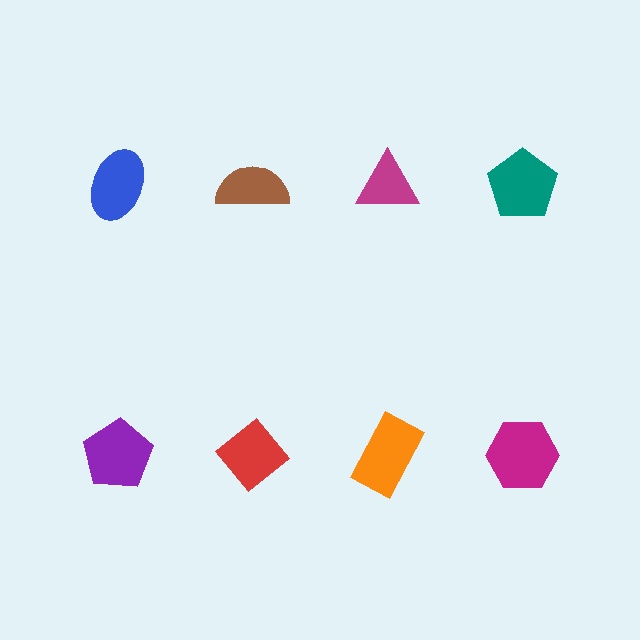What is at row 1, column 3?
A magenta triangle.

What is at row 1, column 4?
A teal pentagon.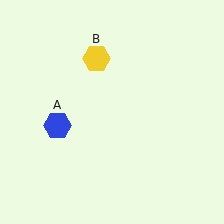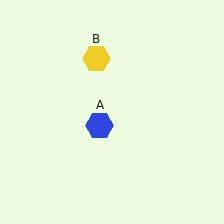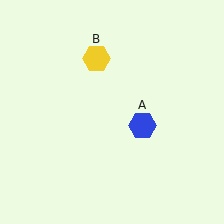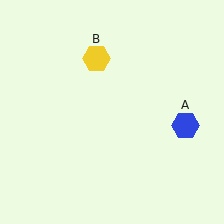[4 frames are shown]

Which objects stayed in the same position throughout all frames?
Yellow hexagon (object B) remained stationary.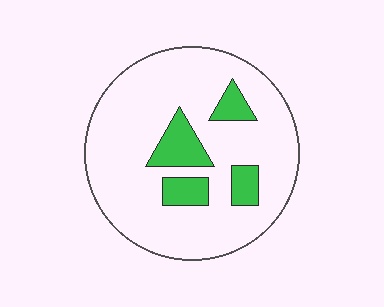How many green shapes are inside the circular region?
4.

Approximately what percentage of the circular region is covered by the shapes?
Approximately 15%.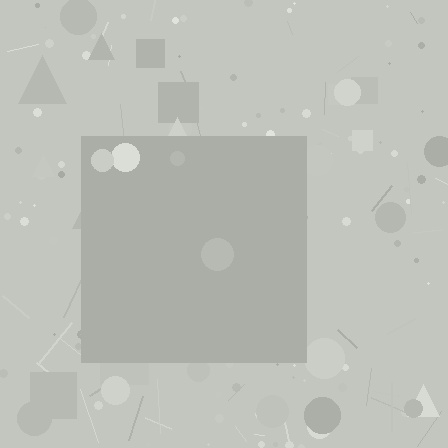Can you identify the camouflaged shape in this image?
The camouflaged shape is a square.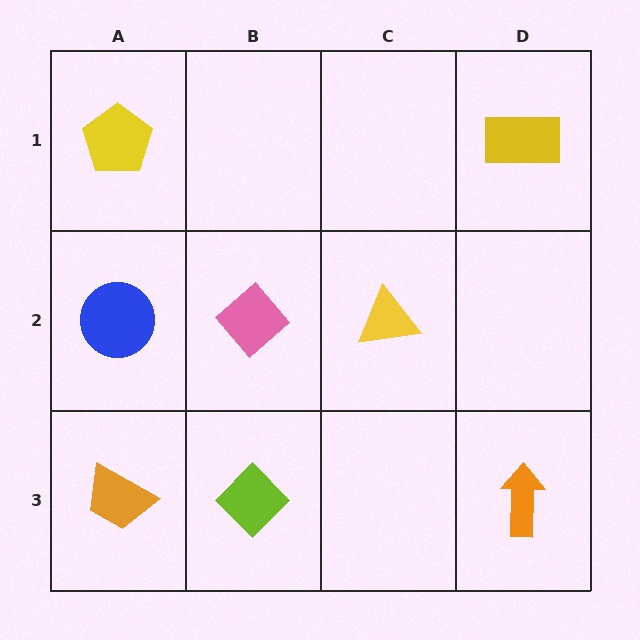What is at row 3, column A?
An orange trapezoid.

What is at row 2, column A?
A blue circle.